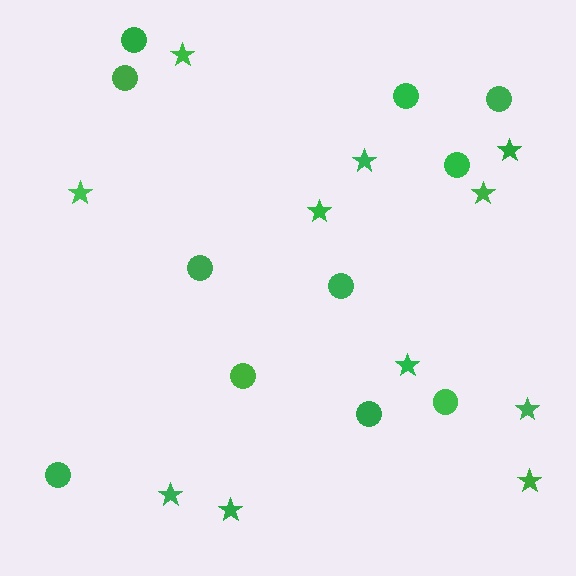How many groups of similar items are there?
There are 2 groups: one group of stars (11) and one group of circles (11).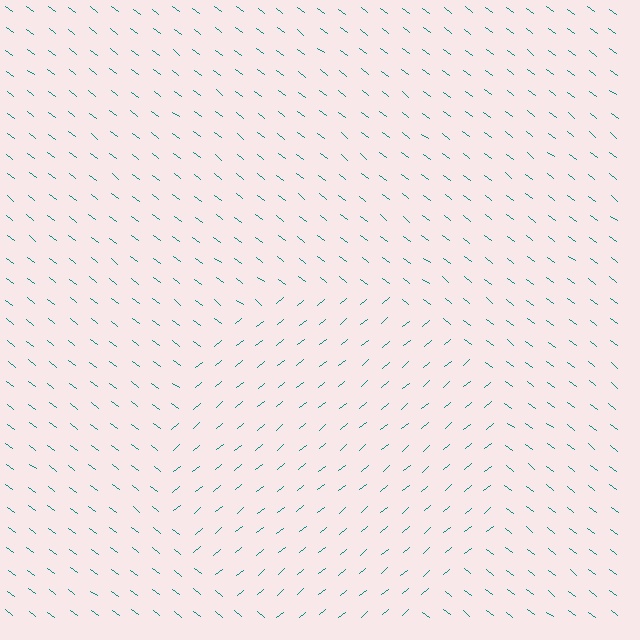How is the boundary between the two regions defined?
The boundary is defined purely by a change in line orientation (approximately 77 degrees difference). All lines are the same color and thickness.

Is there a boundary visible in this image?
Yes, there is a texture boundary formed by a change in line orientation.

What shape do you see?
I see a circle.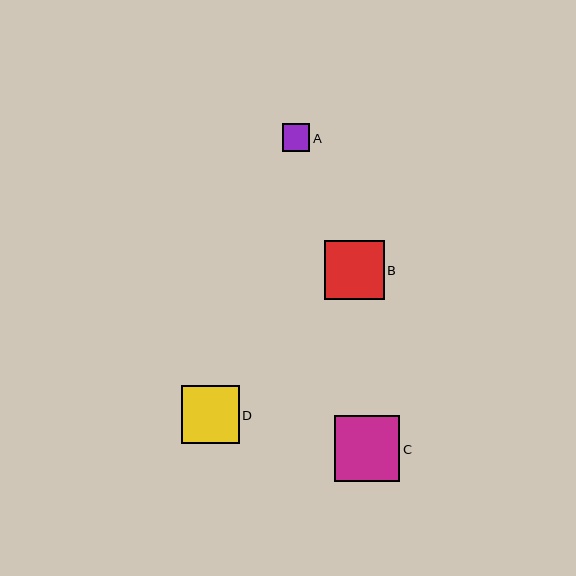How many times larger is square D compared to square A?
Square D is approximately 2.1 times the size of square A.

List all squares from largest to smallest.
From largest to smallest: C, B, D, A.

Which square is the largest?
Square C is the largest with a size of approximately 65 pixels.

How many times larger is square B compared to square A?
Square B is approximately 2.2 times the size of square A.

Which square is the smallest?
Square A is the smallest with a size of approximately 28 pixels.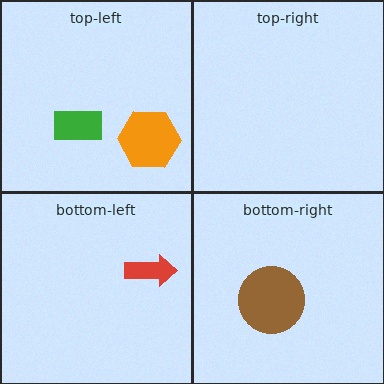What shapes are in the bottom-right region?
The brown circle.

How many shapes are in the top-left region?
2.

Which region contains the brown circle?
The bottom-right region.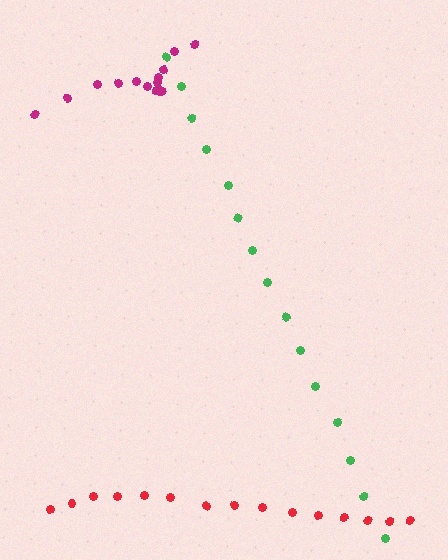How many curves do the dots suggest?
There are 3 distinct paths.